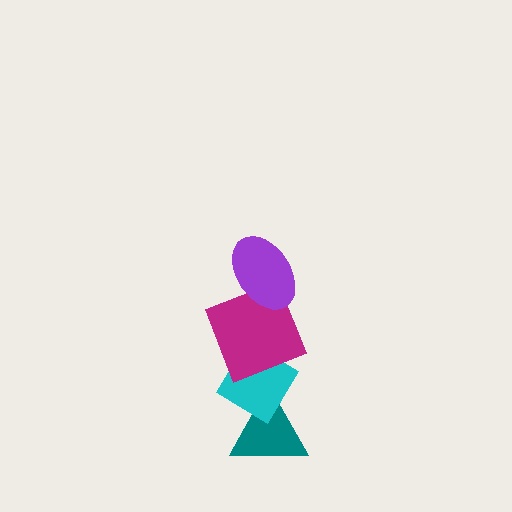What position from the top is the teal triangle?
The teal triangle is 4th from the top.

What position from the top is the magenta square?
The magenta square is 2nd from the top.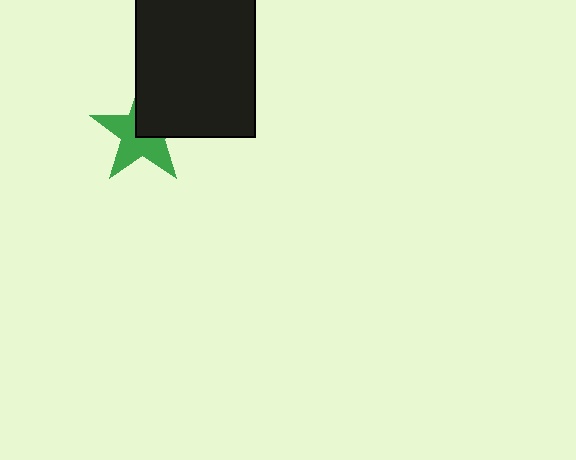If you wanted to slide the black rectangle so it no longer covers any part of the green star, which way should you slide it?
Slide it toward the upper-right — that is the most direct way to separate the two shapes.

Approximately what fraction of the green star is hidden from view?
Roughly 40% of the green star is hidden behind the black rectangle.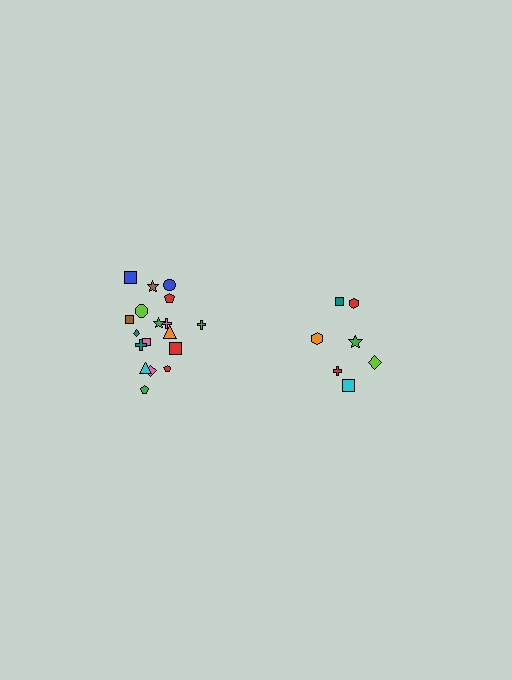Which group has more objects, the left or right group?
The left group.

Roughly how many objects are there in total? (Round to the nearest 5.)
Roughly 25 objects in total.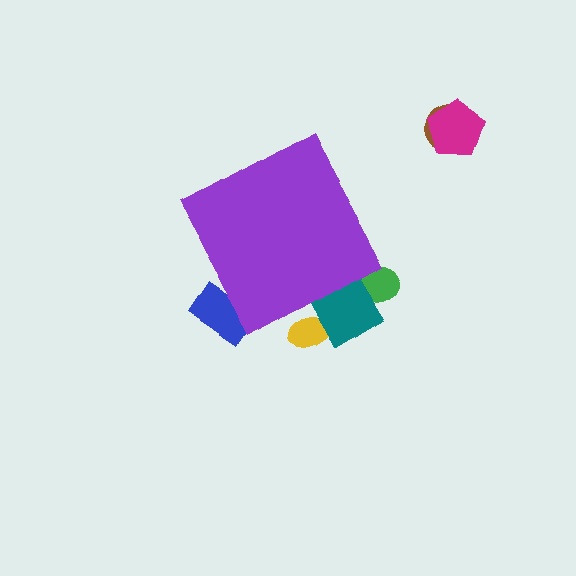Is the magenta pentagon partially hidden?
No, the magenta pentagon is fully visible.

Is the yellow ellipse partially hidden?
Yes, the yellow ellipse is partially hidden behind the purple diamond.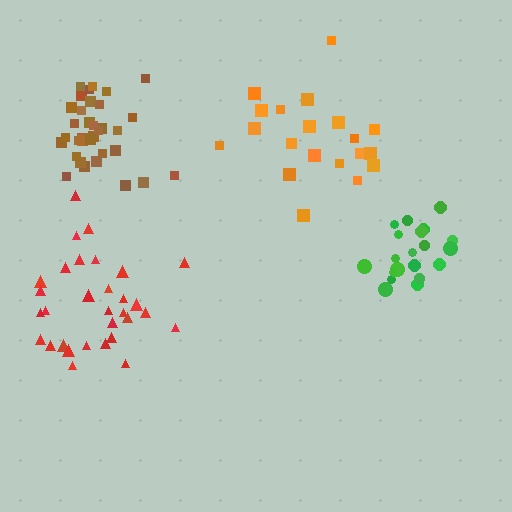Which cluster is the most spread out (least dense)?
Orange.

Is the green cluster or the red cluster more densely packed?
Green.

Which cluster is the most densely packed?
Brown.